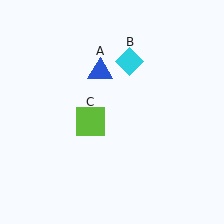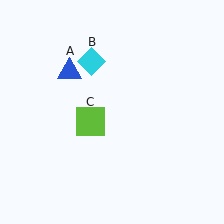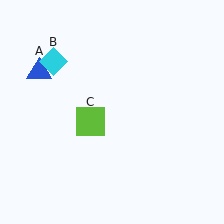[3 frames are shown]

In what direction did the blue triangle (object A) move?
The blue triangle (object A) moved left.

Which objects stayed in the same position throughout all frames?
Lime square (object C) remained stationary.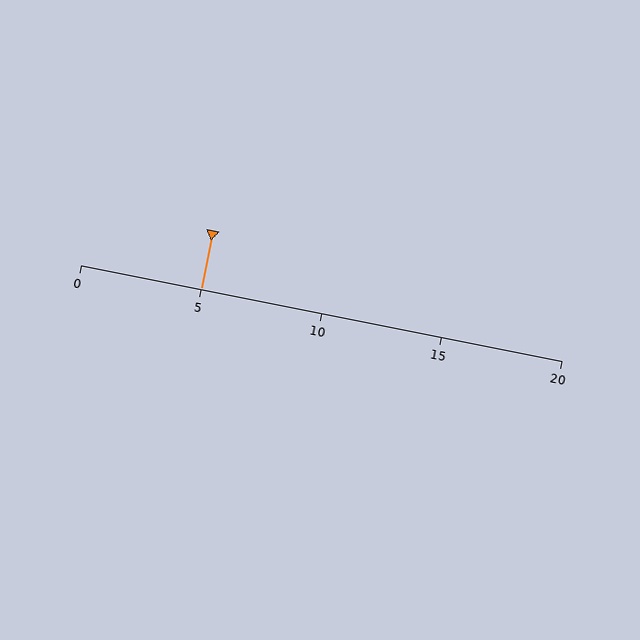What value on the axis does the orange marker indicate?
The marker indicates approximately 5.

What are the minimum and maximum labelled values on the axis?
The axis runs from 0 to 20.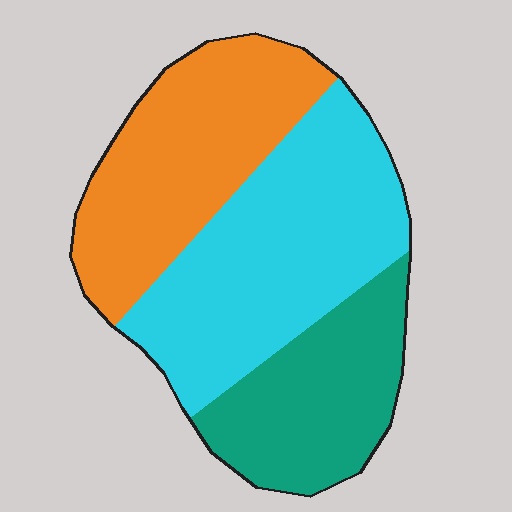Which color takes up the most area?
Cyan, at roughly 40%.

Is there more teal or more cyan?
Cyan.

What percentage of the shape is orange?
Orange takes up between a sixth and a third of the shape.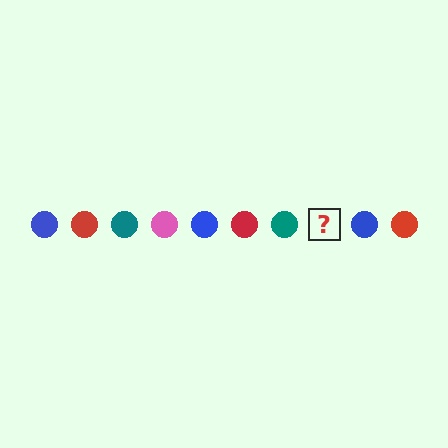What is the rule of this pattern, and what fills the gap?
The rule is that the pattern cycles through blue, red, teal, pink circles. The gap should be filled with a pink circle.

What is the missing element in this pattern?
The missing element is a pink circle.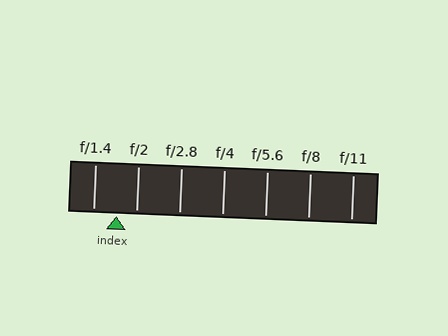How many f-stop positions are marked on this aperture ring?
There are 7 f-stop positions marked.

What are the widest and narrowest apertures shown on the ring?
The widest aperture shown is f/1.4 and the narrowest is f/11.